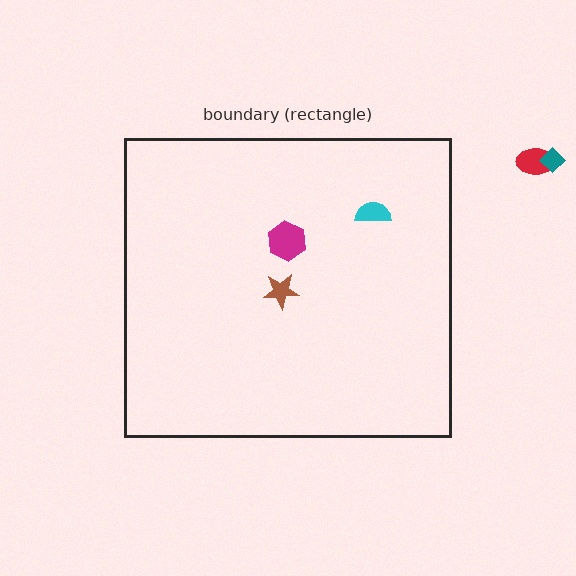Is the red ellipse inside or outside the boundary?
Outside.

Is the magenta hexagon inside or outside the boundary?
Inside.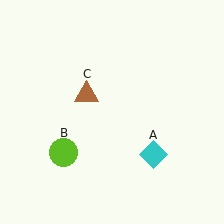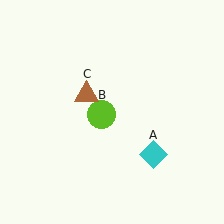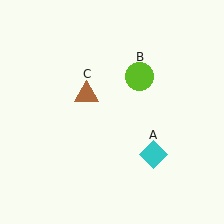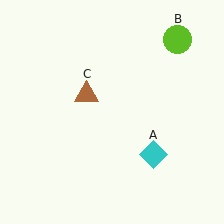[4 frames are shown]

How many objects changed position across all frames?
1 object changed position: lime circle (object B).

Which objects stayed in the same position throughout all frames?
Cyan diamond (object A) and brown triangle (object C) remained stationary.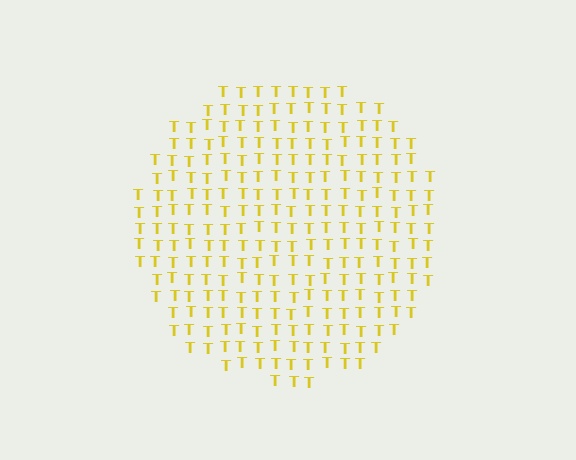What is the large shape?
The large shape is a circle.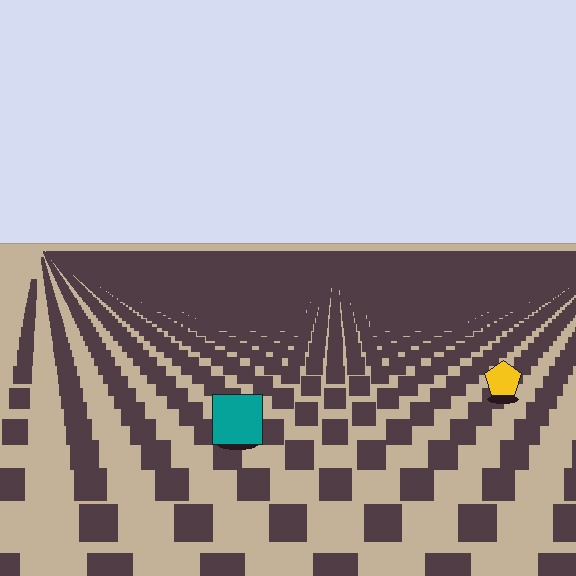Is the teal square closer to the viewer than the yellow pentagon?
Yes. The teal square is closer — you can tell from the texture gradient: the ground texture is coarser near it.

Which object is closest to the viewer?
The teal square is closest. The texture marks near it are larger and more spread out.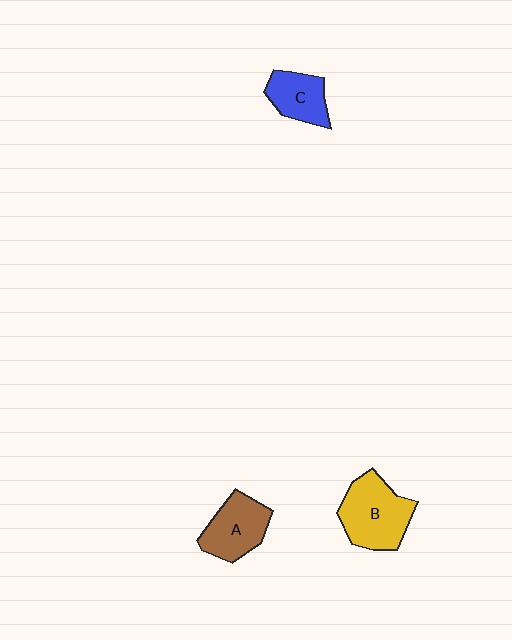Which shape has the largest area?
Shape B (yellow).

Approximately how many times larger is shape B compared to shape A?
Approximately 1.3 times.